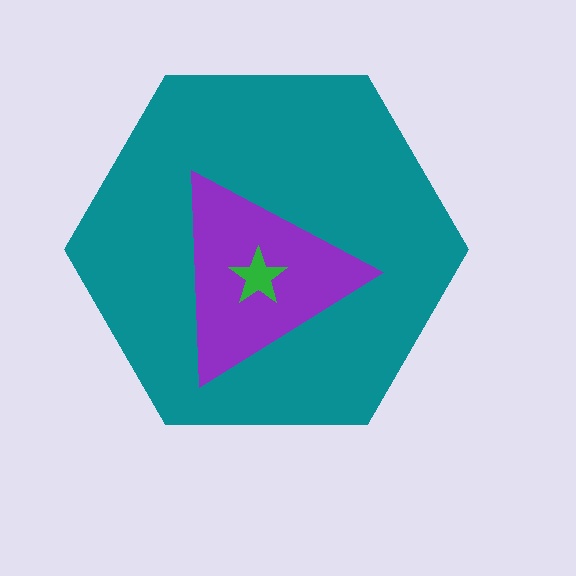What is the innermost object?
The green star.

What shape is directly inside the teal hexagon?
The purple triangle.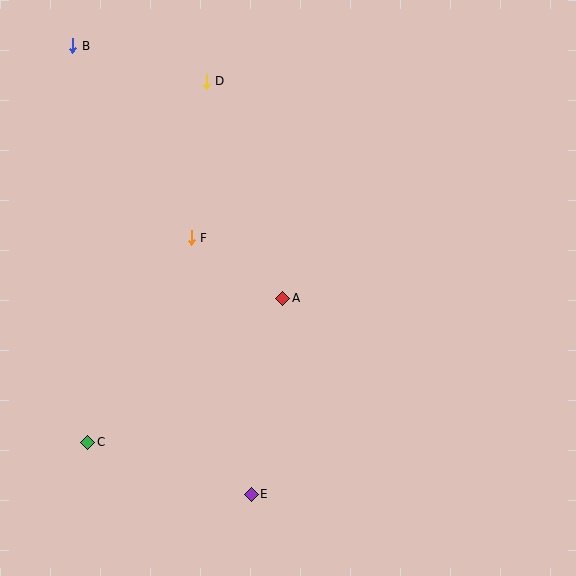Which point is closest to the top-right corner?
Point D is closest to the top-right corner.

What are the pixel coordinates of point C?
Point C is at (88, 442).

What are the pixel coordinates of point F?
Point F is at (191, 238).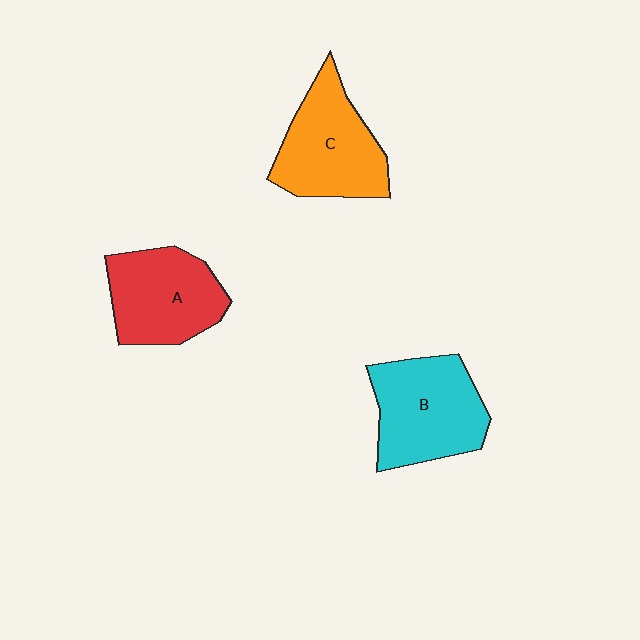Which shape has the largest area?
Shape B (cyan).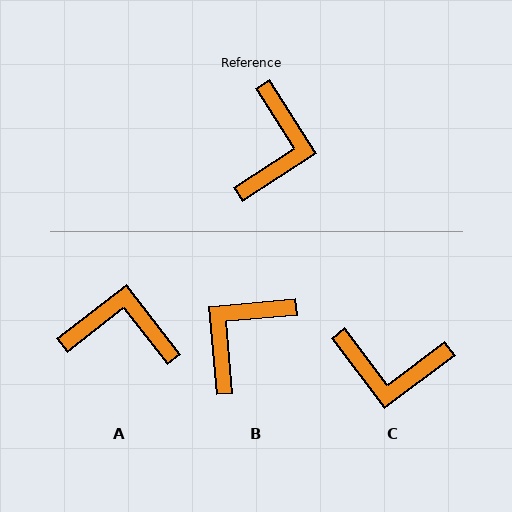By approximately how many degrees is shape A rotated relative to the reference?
Approximately 95 degrees counter-clockwise.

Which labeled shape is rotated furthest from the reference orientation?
B, about 152 degrees away.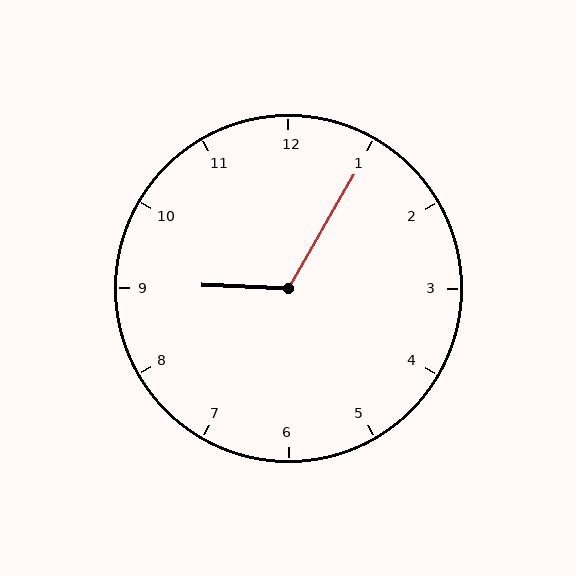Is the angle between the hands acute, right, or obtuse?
It is obtuse.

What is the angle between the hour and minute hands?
Approximately 118 degrees.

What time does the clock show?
9:05.